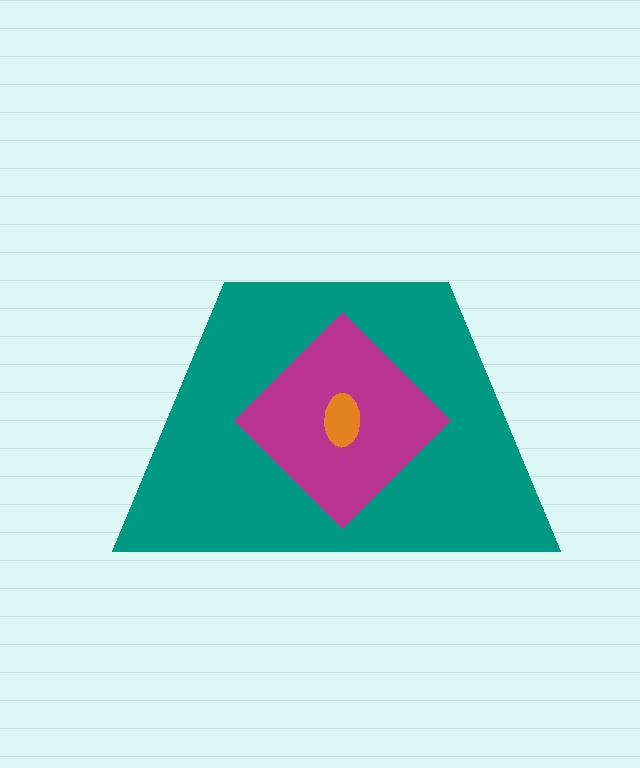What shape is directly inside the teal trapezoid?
The magenta diamond.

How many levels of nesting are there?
3.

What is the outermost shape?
The teal trapezoid.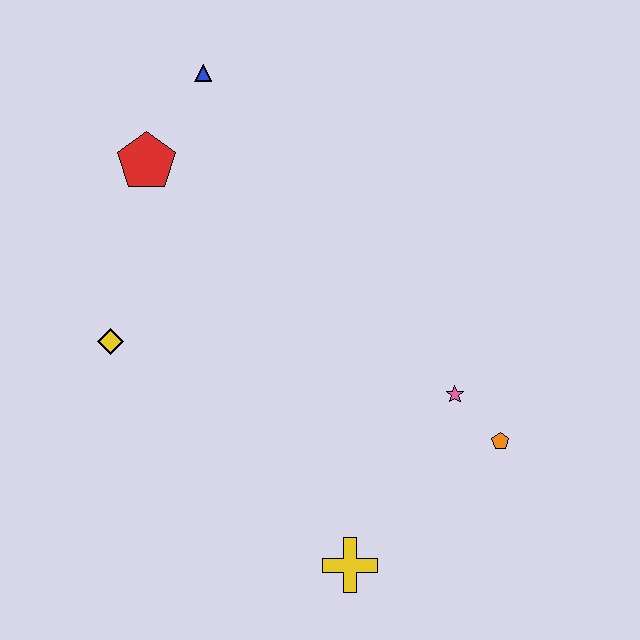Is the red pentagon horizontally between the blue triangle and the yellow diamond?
Yes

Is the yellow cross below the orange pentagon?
Yes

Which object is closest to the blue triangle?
The red pentagon is closest to the blue triangle.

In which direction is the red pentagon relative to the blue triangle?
The red pentagon is below the blue triangle.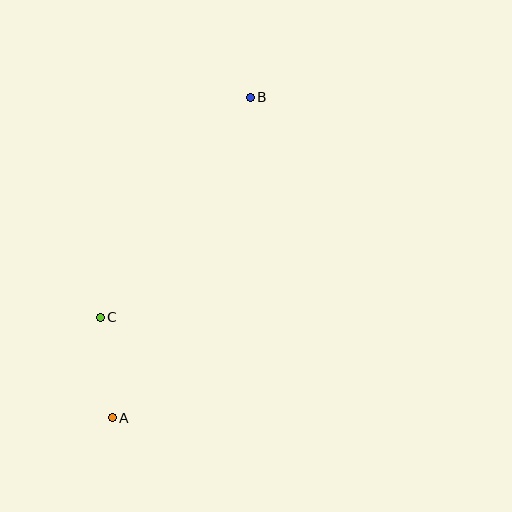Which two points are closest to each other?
Points A and C are closest to each other.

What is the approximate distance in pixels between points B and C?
The distance between B and C is approximately 267 pixels.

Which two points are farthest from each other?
Points A and B are farthest from each other.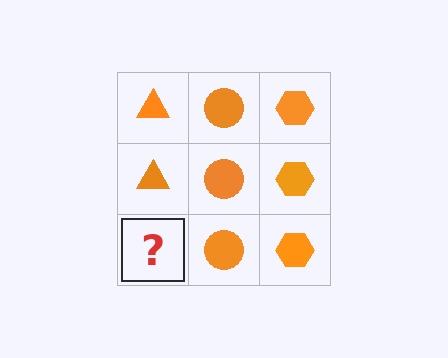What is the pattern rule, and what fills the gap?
The rule is that each column has a consistent shape. The gap should be filled with an orange triangle.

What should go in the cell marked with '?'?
The missing cell should contain an orange triangle.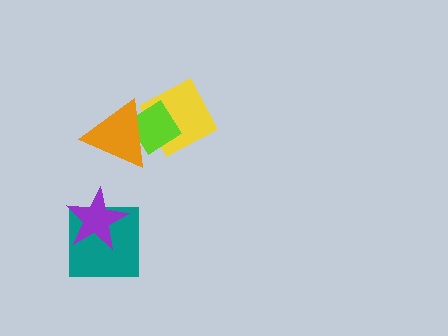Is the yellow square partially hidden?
Yes, it is partially covered by another shape.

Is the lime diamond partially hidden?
Yes, it is partially covered by another shape.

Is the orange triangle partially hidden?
No, no other shape covers it.